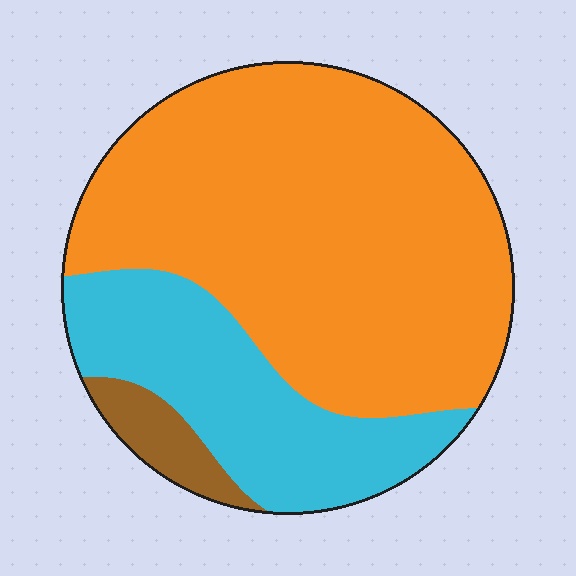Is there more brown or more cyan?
Cyan.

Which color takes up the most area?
Orange, at roughly 65%.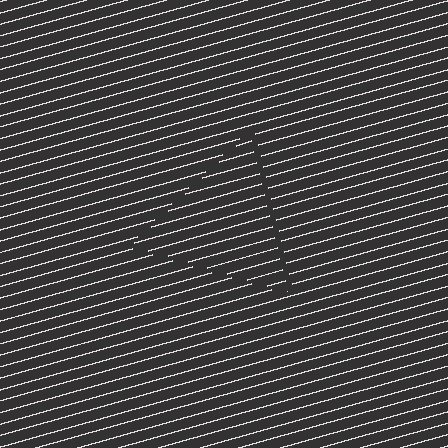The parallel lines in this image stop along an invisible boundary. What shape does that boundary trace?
An illusory triangle. The interior of the shape contains the same grating, shifted by half a period — the contour is defined by the phase discontinuity where line-ends from the inner and outer gratings abut.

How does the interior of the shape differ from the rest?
The interior of the shape contains the same grating, shifted by half a period — the contour is defined by the phase discontinuity where line-ends from the inner and outer gratings abut.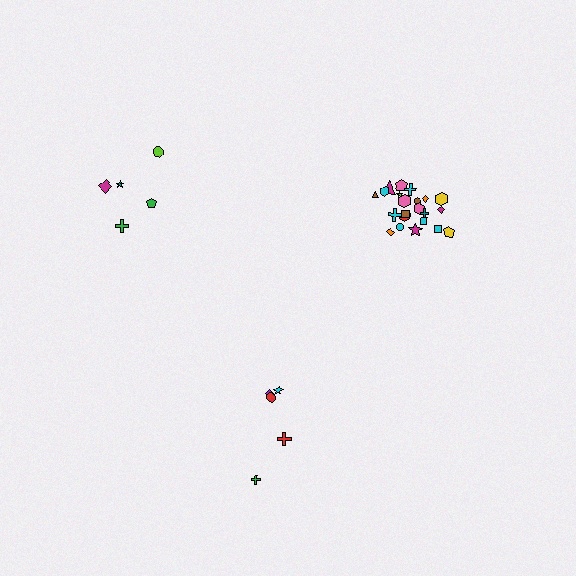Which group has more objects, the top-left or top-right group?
The top-right group.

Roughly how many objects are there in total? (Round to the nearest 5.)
Roughly 30 objects in total.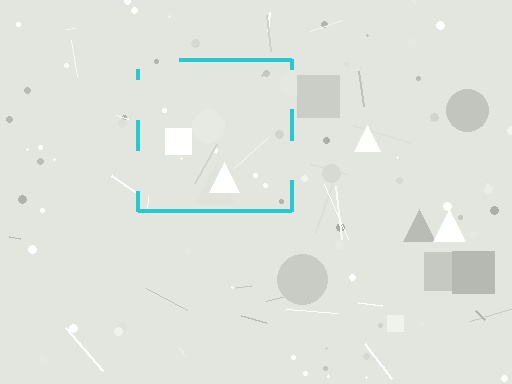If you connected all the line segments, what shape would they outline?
They would outline a square.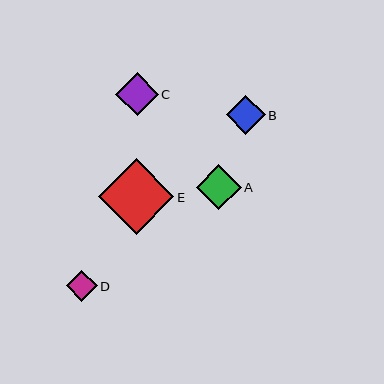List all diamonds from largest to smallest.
From largest to smallest: E, A, C, B, D.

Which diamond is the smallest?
Diamond D is the smallest with a size of approximately 30 pixels.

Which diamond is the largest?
Diamond E is the largest with a size of approximately 75 pixels.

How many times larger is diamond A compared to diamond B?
Diamond A is approximately 1.2 times the size of diamond B.